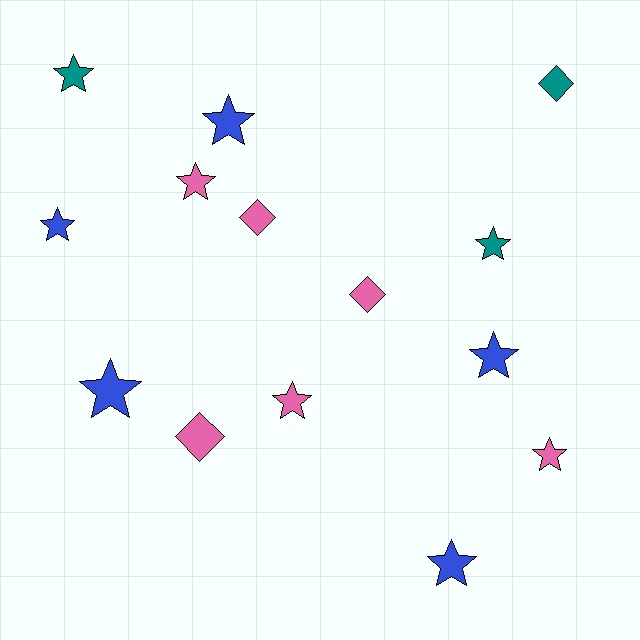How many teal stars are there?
There are 2 teal stars.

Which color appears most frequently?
Pink, with 6 objects.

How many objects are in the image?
There are 14 objects.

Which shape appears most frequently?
Star, with 10 objects.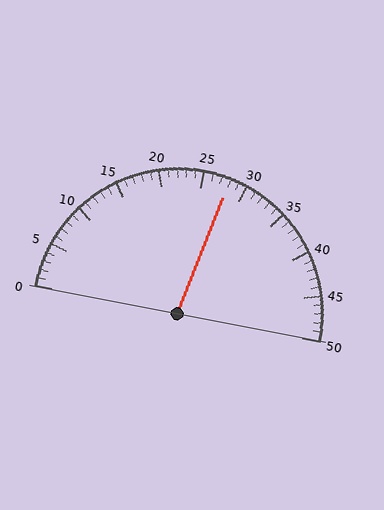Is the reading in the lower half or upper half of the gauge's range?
The reading is in the upper half of the range (0 to 50).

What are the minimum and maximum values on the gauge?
The gauge ranges from 0 to 50.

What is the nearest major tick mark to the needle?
The nearest major tick mark is 30.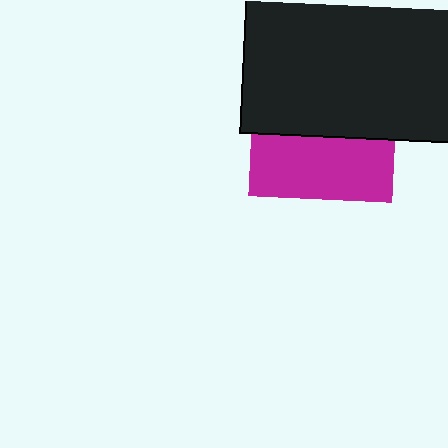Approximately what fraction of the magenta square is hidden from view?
Roughly 57% of the magenta square is hidden behind the black rectangle.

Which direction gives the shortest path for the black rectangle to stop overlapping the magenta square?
Moving up gives the shortest separation.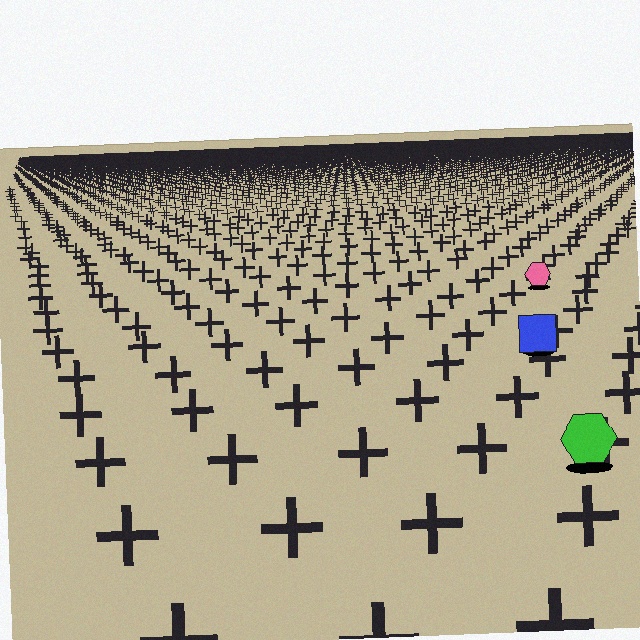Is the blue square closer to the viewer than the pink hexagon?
Yes. The blue square is closer — you can tell from the texture gradient: the ground texture is coarser near it.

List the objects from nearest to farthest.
From nearest to farthest: the green hexagon, the blue square, the pink hexagon.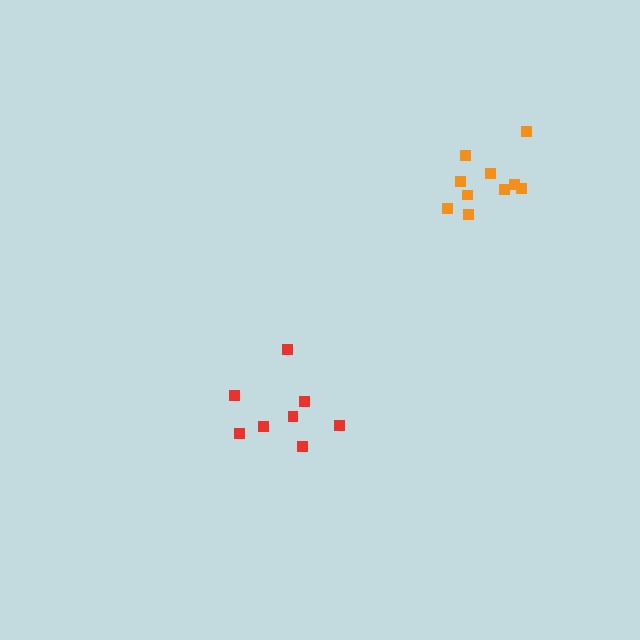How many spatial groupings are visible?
There are 2 spatial groupings.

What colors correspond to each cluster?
The clusters are colored: red, orange.